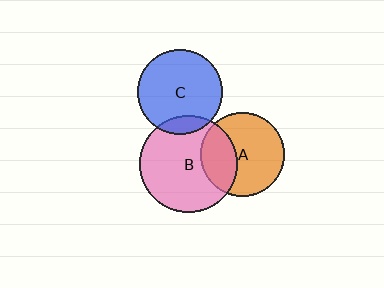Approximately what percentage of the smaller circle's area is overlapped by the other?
Approximately 35%.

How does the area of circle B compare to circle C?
Approximately 1.3 times.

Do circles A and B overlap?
Yes.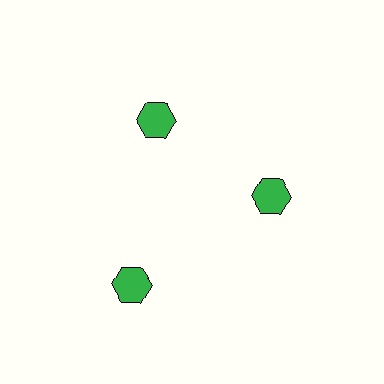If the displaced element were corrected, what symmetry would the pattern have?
It would have 3-fold rotational symmetry — the pattern would map onto itself every 120 degrees.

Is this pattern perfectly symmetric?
No. The 3 green hexagons are arranged in a ring, but one element near the 7 o'clock position is pushed outward from the center, breaking the 3-fold rotational symmetry.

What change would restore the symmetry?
The symmetry would be restored by moving it inward, back onto the ring so that all 3 hexagons sit at equal angles and equal distance from the center.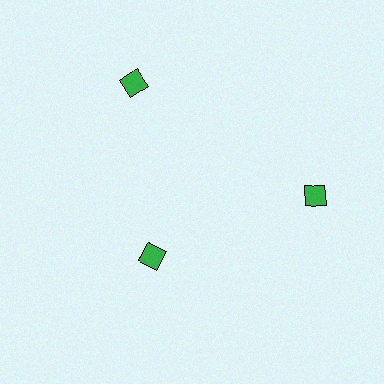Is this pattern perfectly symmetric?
No. The 3 green diamonds are arranged in a ring, but one element near the 7 o'clock position is pulled inward toward the center, breaking the 3-fold rotational symmetry.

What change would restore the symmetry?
The symmetry would be restored by moving it outward, back onto the ring so that all 3 diamonds sit at equal angles and equal distance from the center.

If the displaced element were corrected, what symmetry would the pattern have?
It would have 3-fold rotational symmetry — the pattern would map onto itself every 120 degrees.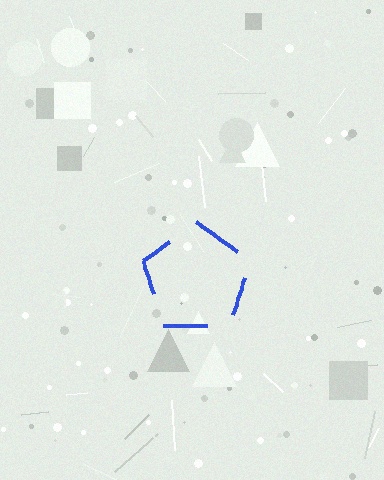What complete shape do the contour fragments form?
The contour fragments form a pentagon.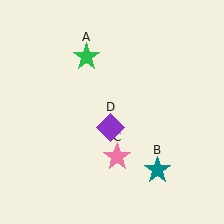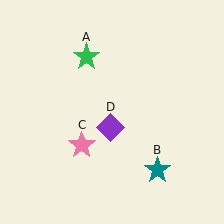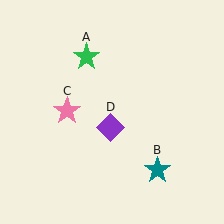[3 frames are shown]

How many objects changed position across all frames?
1 object changed position: pink star (object C).